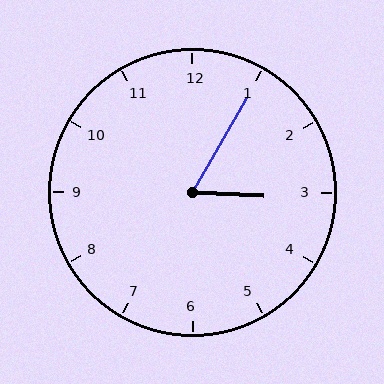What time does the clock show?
3:05.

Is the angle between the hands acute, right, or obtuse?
It is acute.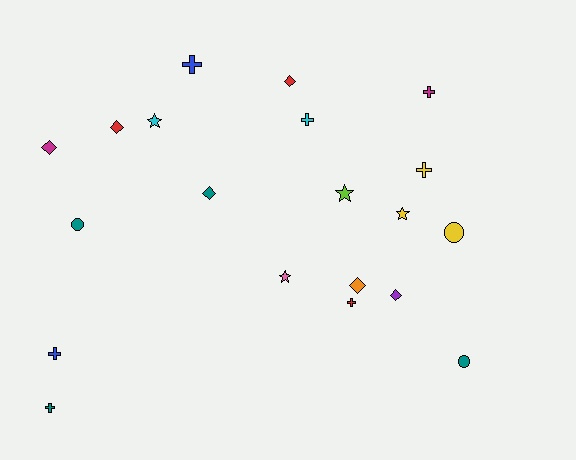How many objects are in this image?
There are 20 objects.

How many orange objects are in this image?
There is 1 orange object.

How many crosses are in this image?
There are 7 crosses.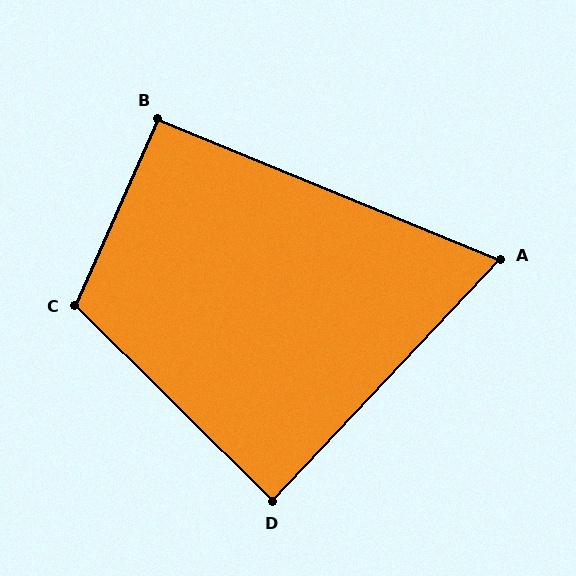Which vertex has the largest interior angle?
C, at approximately 111 degrees.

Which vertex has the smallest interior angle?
A, at approximately 69 degrees.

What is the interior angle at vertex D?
Approximately 88 degrees (approximately right).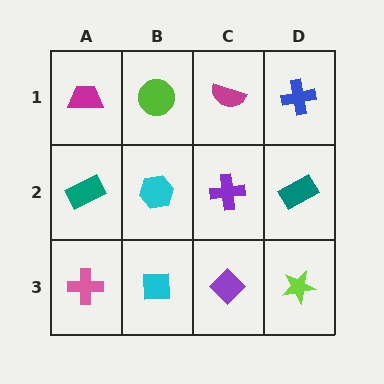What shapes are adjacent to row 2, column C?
A magenta semicircle (row 1, column C), a purple diamond (row 3, column C), a cyan hexagon (row 2, column B), a teal rectangle (row 2, column D).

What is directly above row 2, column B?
A lime circle.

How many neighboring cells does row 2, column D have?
3.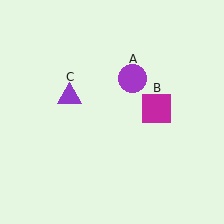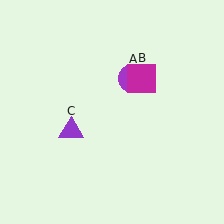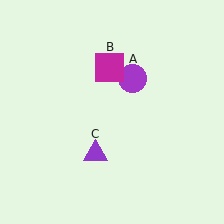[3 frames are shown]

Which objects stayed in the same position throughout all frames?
Purple circle (object A) remained stationary.